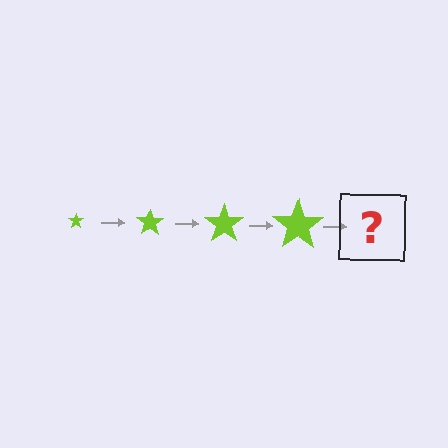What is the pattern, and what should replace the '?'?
The pattern is that the star gets progressively larger each step. The '?' should be a lime star, larger than the previous one.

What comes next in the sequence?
The next element should be a lime star, larger than the previous one.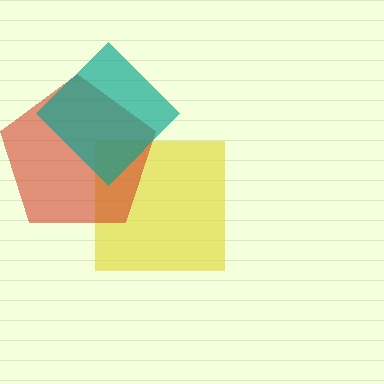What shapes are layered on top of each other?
The layered shapes are: a yellow square, a red pentagon, a teal diamond.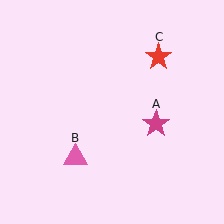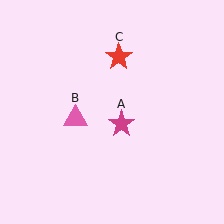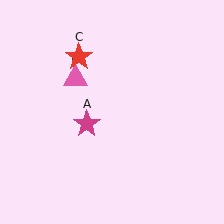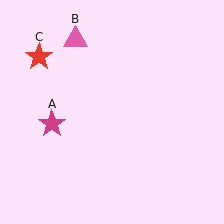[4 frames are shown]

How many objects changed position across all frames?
3 objects changed position: magenta star (object A), pink triangle (object B), red star (object C).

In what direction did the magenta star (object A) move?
The magenta star (object A) moved left.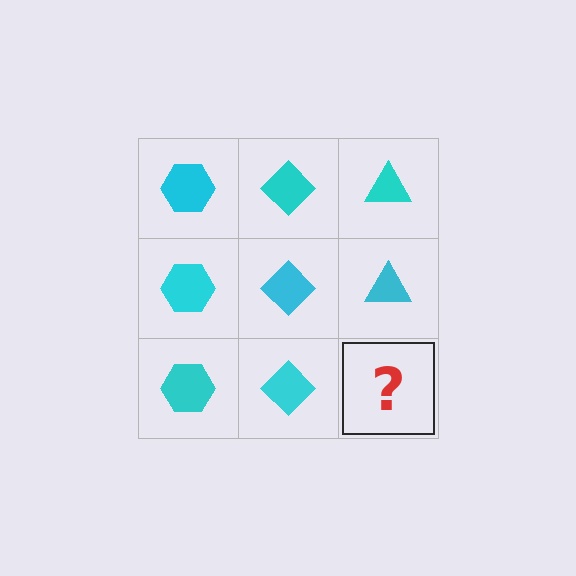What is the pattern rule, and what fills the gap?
The rule is that each column has a consistent shape. The gap should be filled with a cyan triangle.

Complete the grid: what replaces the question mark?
The question mark should be replaced with a cyan triangle.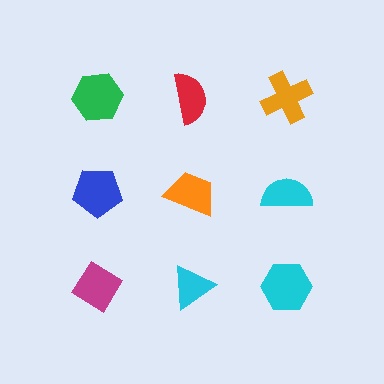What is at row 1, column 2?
A red semicircle.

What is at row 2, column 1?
A blue pentagon.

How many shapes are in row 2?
3 shapes.